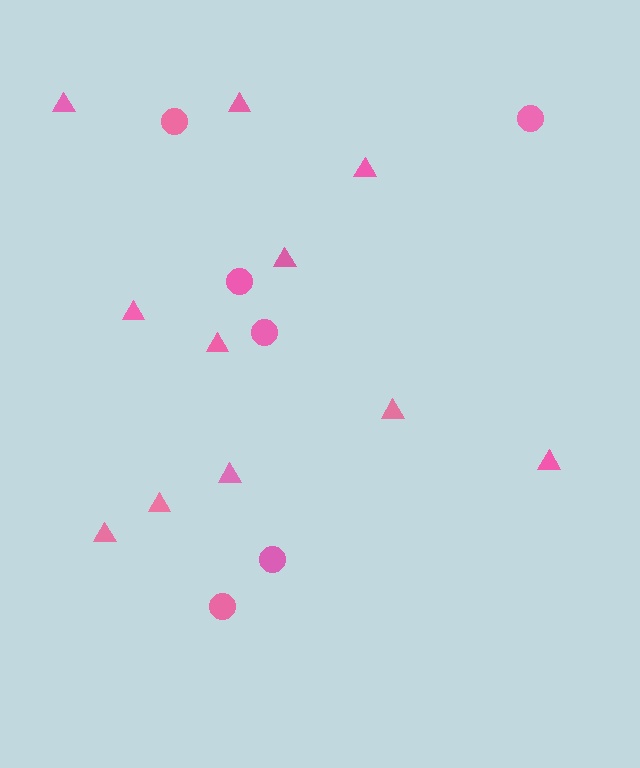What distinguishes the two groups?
There are 2 groups: one group of circles (6) and one group of triangles (11).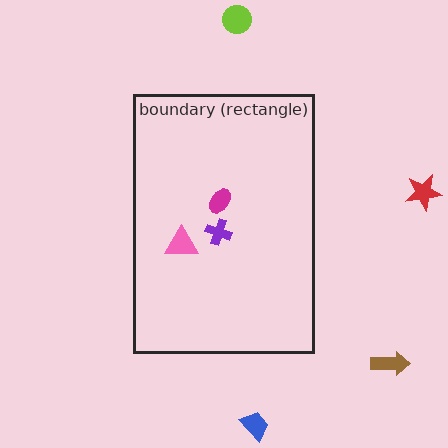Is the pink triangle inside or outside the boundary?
Inside.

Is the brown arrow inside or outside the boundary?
Outside.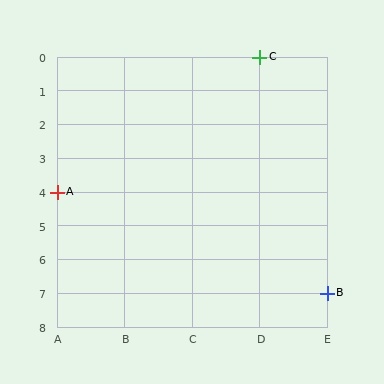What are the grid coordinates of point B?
Point B is at grid coordinates (E, 7).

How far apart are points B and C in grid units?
Points B and C are 1 column and 7 rows apart (about 7.1 grid units diagonally).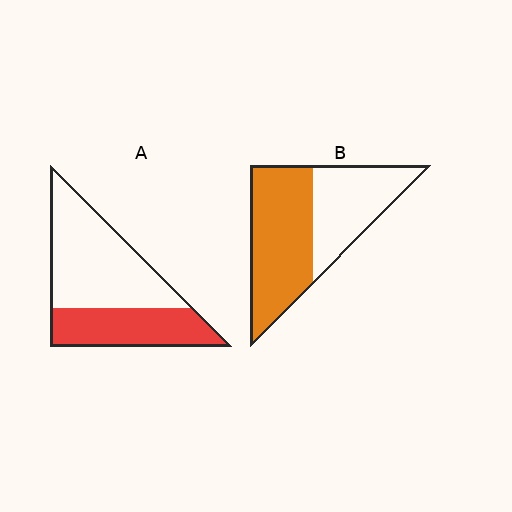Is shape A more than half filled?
No.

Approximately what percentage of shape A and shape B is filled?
A is approximately 40% and B is approximately 55%.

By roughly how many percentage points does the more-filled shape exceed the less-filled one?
By roughly 20 percentage points (B over A).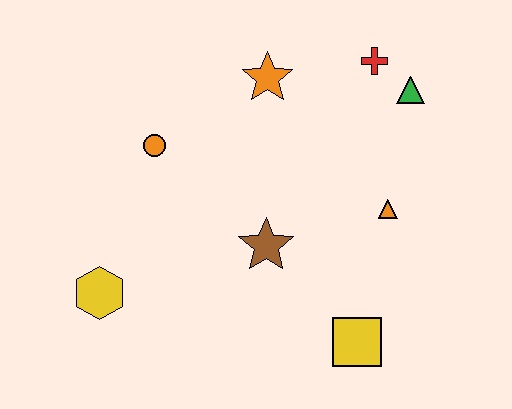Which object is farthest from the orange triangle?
The yellow hexagon is farthest from the orange triangle.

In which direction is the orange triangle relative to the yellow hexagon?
The orange triangle is to the right of the yellow hexagon.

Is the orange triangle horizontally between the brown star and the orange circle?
No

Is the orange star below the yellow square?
No